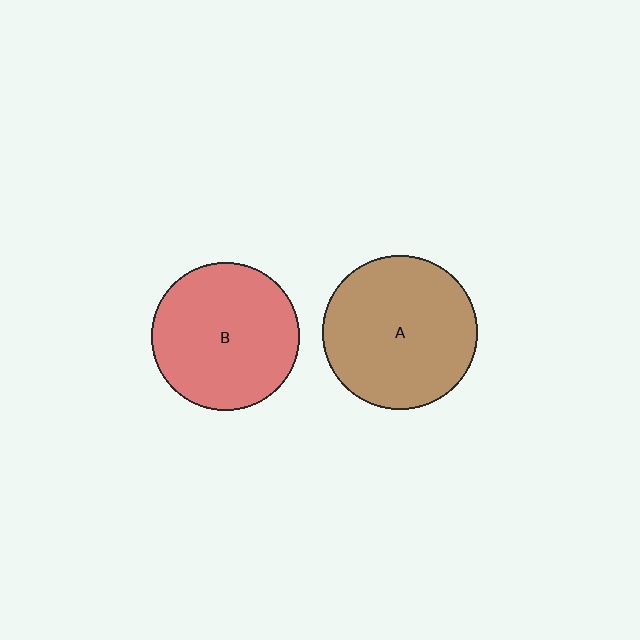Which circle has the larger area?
Circle A (brown).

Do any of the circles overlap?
No, none of the circles overlap.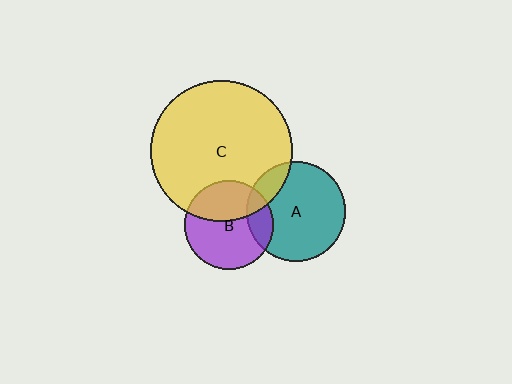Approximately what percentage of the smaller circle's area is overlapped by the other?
Approximately 40%.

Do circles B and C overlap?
Yes.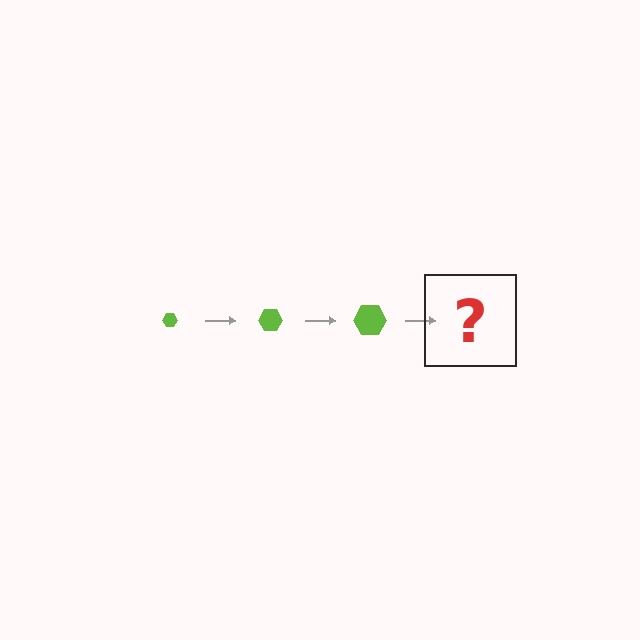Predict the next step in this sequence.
The next step is a lime hexagon, larger than the previous one.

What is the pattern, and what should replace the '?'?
The pattern is that the hexagon gets progressively larger each step. The '?' should be a lime hexagon, larger than the previous one.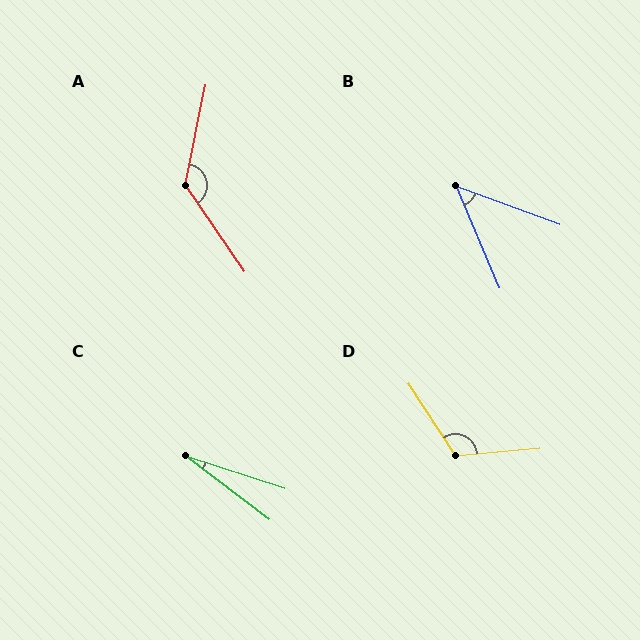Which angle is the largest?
A, at approximately 134 degrees.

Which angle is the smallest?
C, at approximately 19 degrees.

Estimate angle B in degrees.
Approximately 47 degrees.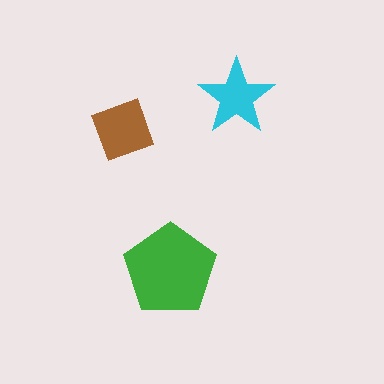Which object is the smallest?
The cyan star.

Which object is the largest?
The green pentagon.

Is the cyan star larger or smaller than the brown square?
Smaller.